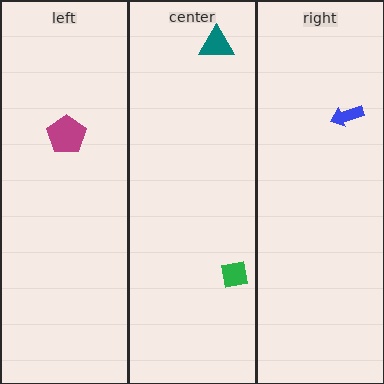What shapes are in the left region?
The magenta pentagon.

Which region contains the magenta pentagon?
The left region.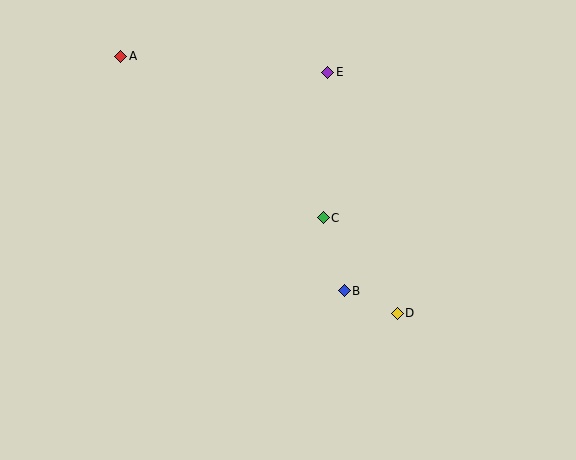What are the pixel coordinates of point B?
Point B is at (344, 291).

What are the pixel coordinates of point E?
Point E is at (328, 72).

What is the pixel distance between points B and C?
The distance between B and C is 76 pixels.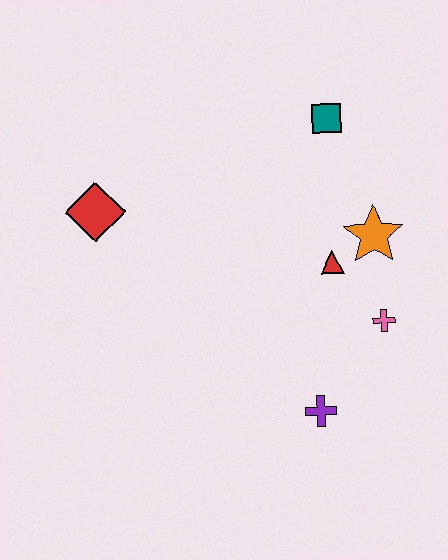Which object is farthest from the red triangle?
The red diamond is farthest from the red triangle.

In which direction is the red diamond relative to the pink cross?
The red diamond is to the left of the pink cross.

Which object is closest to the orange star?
The red triangle is closest to the orange star.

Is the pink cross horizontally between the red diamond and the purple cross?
No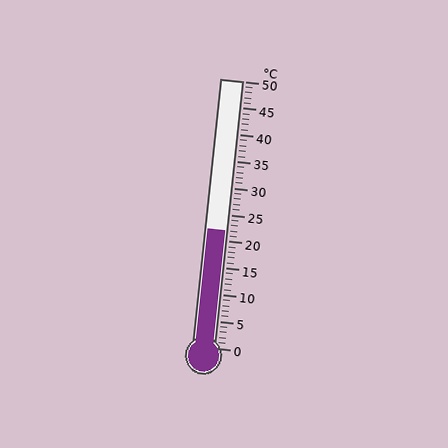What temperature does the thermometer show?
The thermometer shows approximately 22°C.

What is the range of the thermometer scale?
The thermometer scale ranges from 0°C to 50°C.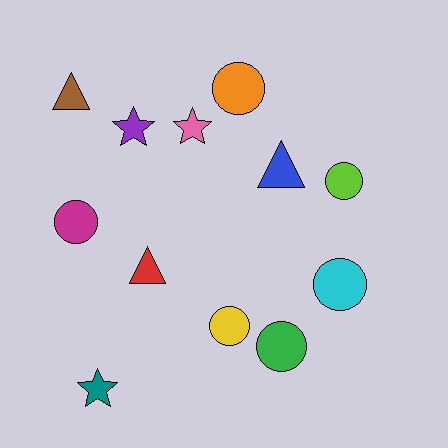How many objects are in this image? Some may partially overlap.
There are 12 objects.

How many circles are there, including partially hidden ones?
There are 6 circles.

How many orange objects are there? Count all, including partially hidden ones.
There is 1 orange object.